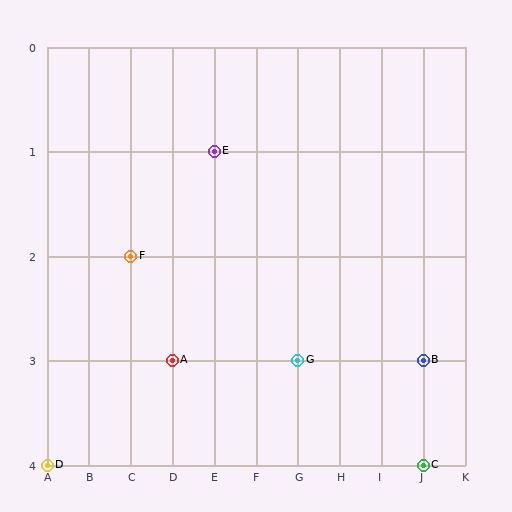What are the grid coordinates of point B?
Point B is at grid coordinates (J, 3).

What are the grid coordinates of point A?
Point A is at grid coordinates (D, 3).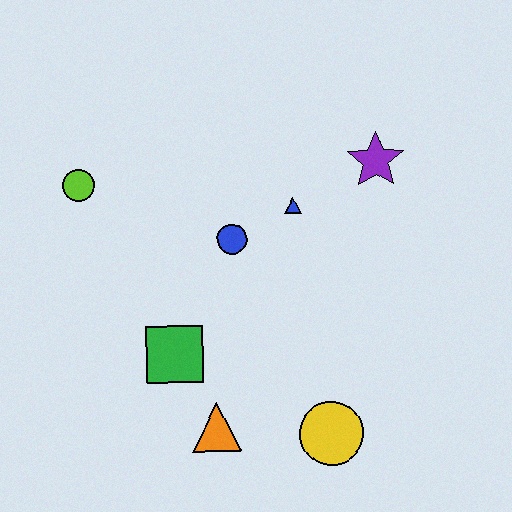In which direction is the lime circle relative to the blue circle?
The lime circle is to the left of the blue circle.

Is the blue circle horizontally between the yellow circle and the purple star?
No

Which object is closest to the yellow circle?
The orange triangle is closest to the yellow circle.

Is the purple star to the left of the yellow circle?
No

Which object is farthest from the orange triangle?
The purple star is farthest from the orange triangle.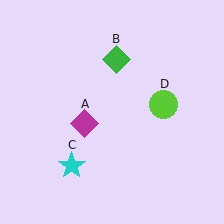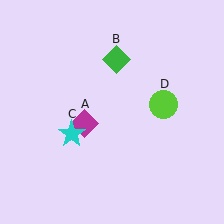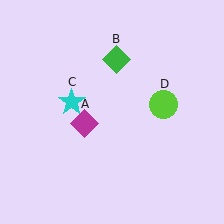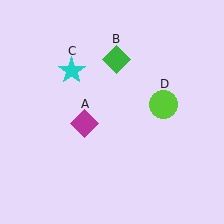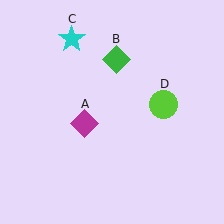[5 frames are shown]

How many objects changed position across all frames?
1 object changed position: cyan star (object C).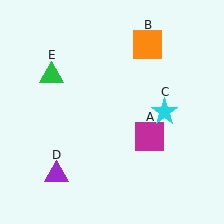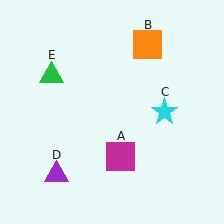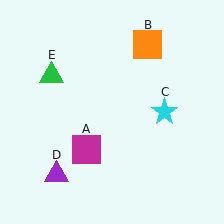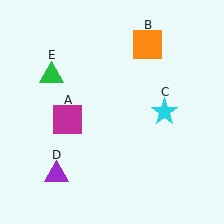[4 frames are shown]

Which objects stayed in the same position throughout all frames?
Orange square (object B) and cyan star (object C) and purple triangle (object D) and green triangle (object E) remained stationary.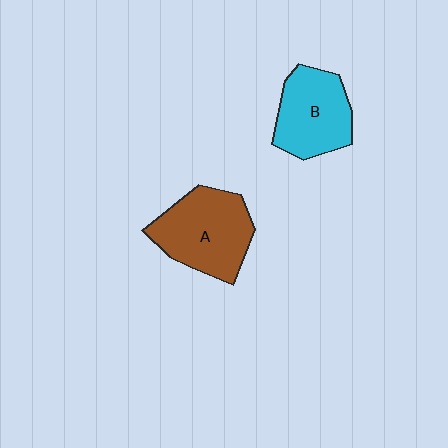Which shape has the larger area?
Shape A (brown).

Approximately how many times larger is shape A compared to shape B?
Approximately 1.2 times.